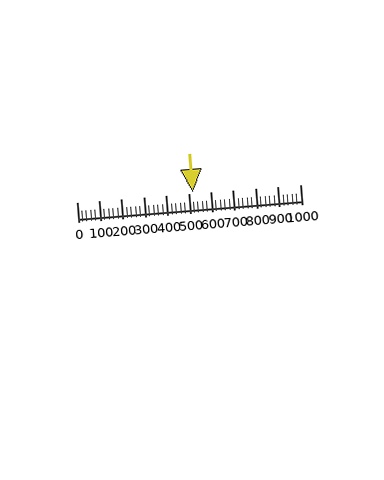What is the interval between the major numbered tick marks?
The major tick marks are spaced 100 units apart.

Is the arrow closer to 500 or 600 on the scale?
The arrow is closer to 500.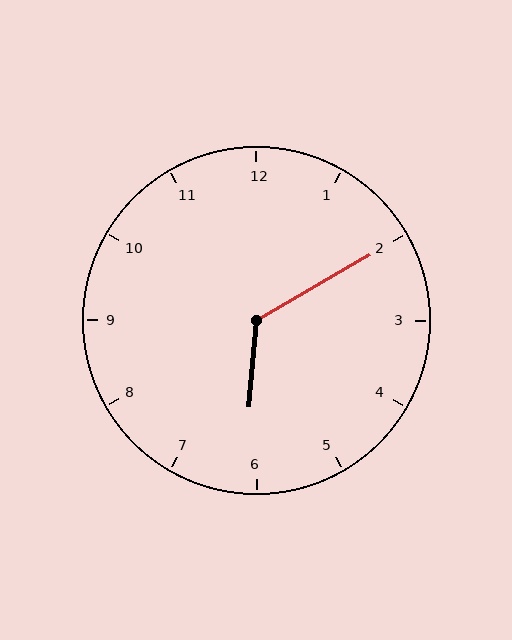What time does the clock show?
6:10.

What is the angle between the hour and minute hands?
Approximately 125 degrees.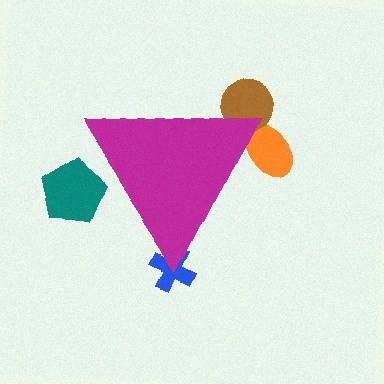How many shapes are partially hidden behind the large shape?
4 shapes are partially hidden.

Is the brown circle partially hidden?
Yes, the brown circle is partially hidden behind the magenta triangle.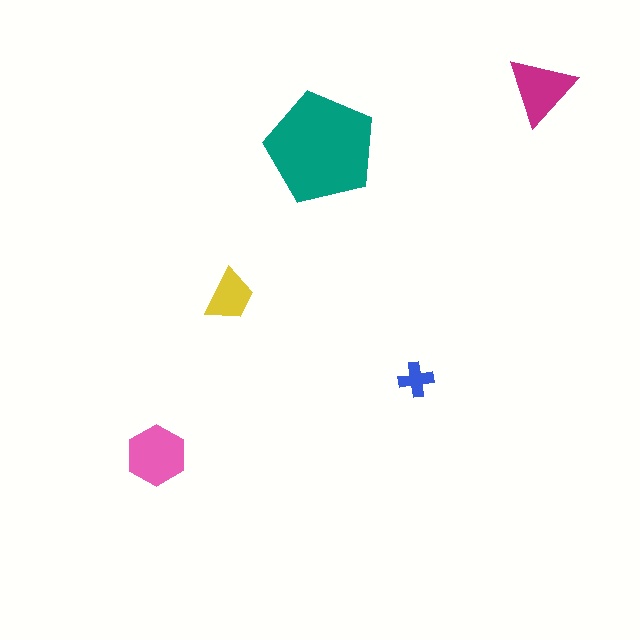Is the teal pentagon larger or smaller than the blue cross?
Larger.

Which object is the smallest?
The blue cross.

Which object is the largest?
The teal pentagon.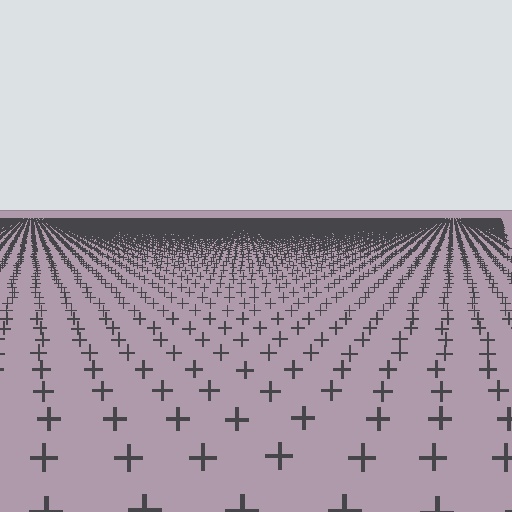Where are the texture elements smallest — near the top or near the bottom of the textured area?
Near the top.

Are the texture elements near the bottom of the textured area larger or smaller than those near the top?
Larger. Near the bottom, elements are closer to the viewer and appear at a bigger on-screen size.